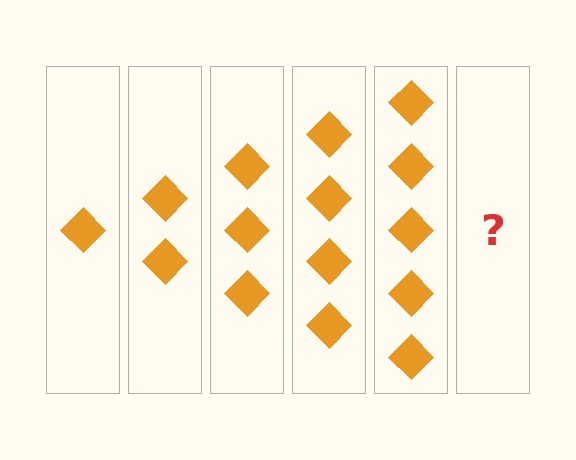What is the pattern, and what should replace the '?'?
The pattern is that each step adds one more diamond. The '?' should be 6 diamonds.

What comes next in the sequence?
The next element should be 6 diamonds.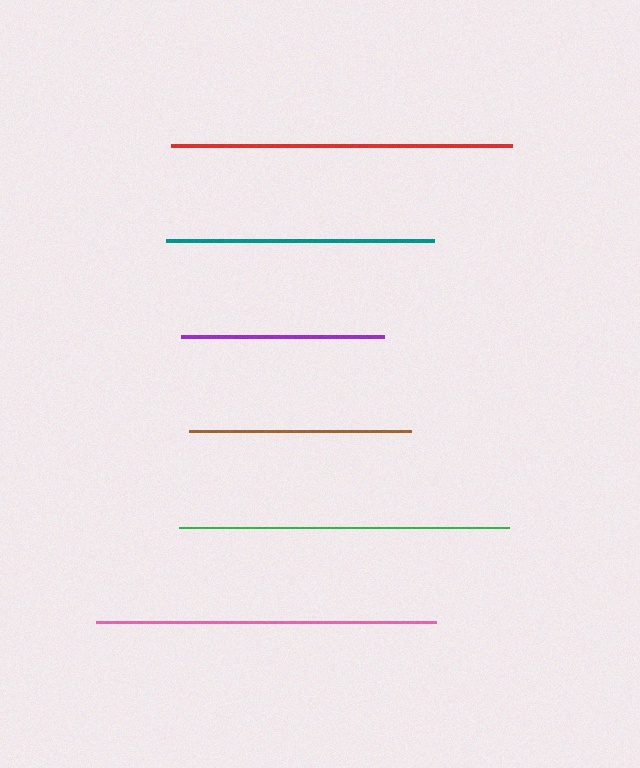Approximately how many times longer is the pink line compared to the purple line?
The pink line is approximately 1.7 times the length of the purple line.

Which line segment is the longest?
The red line is the longest at approximately 342 pixels.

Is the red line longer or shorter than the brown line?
The red line is longer than the brown line.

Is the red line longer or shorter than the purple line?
The red line is longer than the purple line.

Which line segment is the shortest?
The purple line is the shortest at approximately 204 pixels.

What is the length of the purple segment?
The purple segment is approximately 204 pixels long.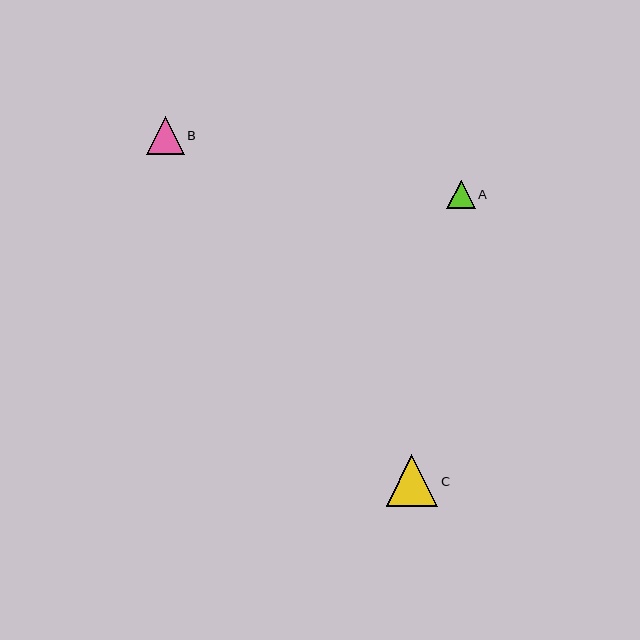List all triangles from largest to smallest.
From largest to smallest: C, B, A.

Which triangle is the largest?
Triangle C is the largest with a size of approximately 52 pixels.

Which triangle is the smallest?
Triangle A is the smallest with a size of approximately 28 pixels.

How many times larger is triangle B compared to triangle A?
Triangle B is approximately 1.3 times the size of triangle A.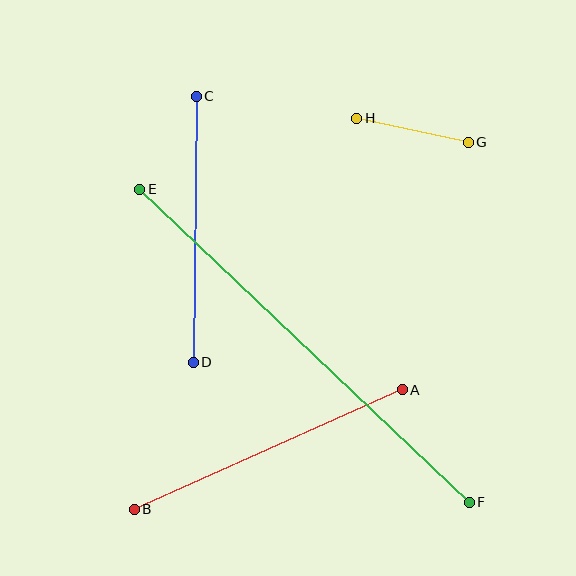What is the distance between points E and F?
The distance is approximately 455 pixels.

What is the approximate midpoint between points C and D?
The midpoint is at approximately (195, 229) pixels.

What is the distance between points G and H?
The distance is approximately 114 pixels.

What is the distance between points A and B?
The distance is approximately 294 pixels.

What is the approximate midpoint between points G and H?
The midpoint is at approximately (412, 130) pixels.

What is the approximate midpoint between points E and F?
The midpoint is at approximately (305, 346) pixels.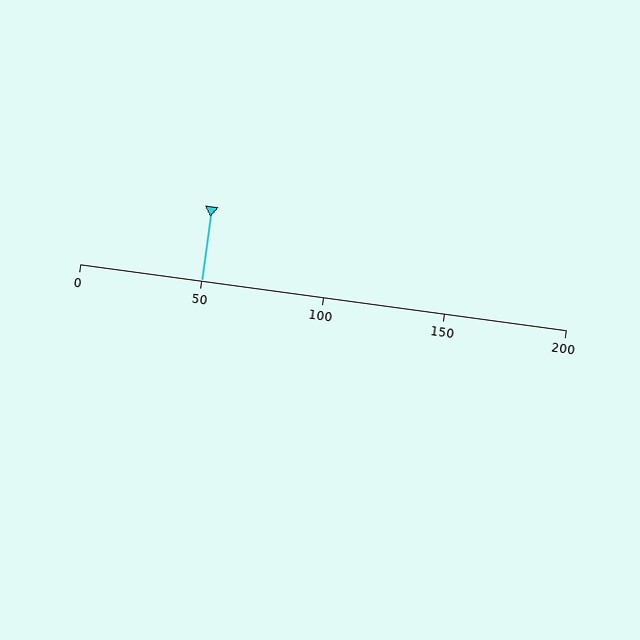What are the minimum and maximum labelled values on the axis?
The axis runs from 0 to 200.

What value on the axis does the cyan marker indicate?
The marker indicates approximately 50.